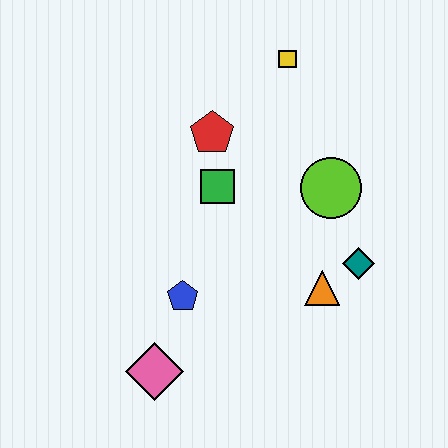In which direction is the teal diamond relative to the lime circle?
The teal diamond is below the lime circle.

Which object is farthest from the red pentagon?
The pink diamond is farthest from the red pentagon.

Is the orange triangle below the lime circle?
Yes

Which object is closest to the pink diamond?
The blue pentagon is closest to the pink diamond.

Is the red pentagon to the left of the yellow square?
Yes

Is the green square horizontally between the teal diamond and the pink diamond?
Yes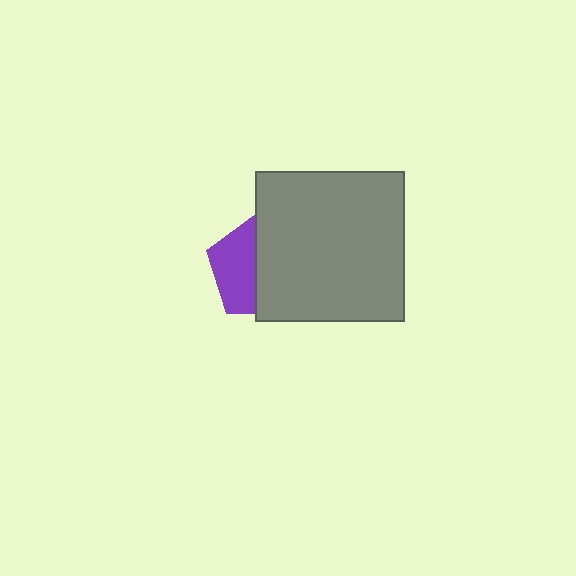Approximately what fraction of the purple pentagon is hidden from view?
Roughly 56% of the purple pentagon is hidden behind the gray square.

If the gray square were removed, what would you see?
You would see the complete purple pentagon.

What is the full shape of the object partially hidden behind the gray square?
The partially hidden object is a purple pentagon.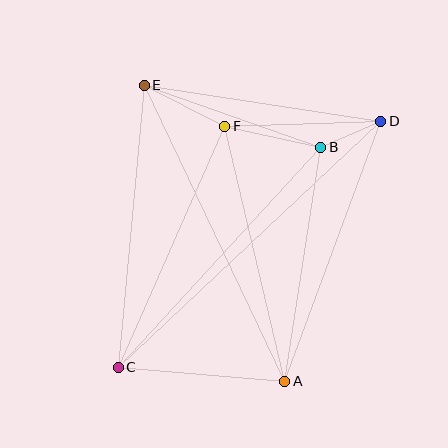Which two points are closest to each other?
Points B and D are closest to each other.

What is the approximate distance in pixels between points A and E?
The distance between A and E is approximately 328 pixels.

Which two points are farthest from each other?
Points C and D are farthest from each other.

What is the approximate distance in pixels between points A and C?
The distance between A and C is approximately 167 pixels.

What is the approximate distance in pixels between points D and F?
The distance between D and F is approximately 157 pixels.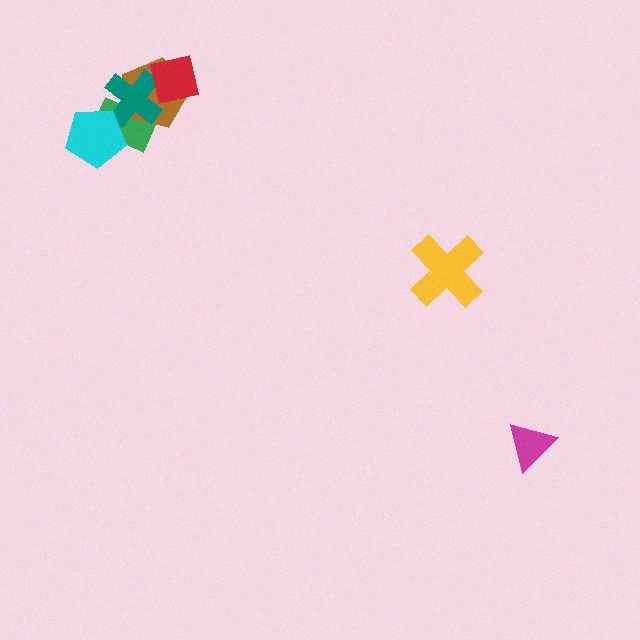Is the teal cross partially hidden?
Yes, it is partially covered by another shape.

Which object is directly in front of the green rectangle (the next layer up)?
The brown pentagon is directly in front of the green rectangle.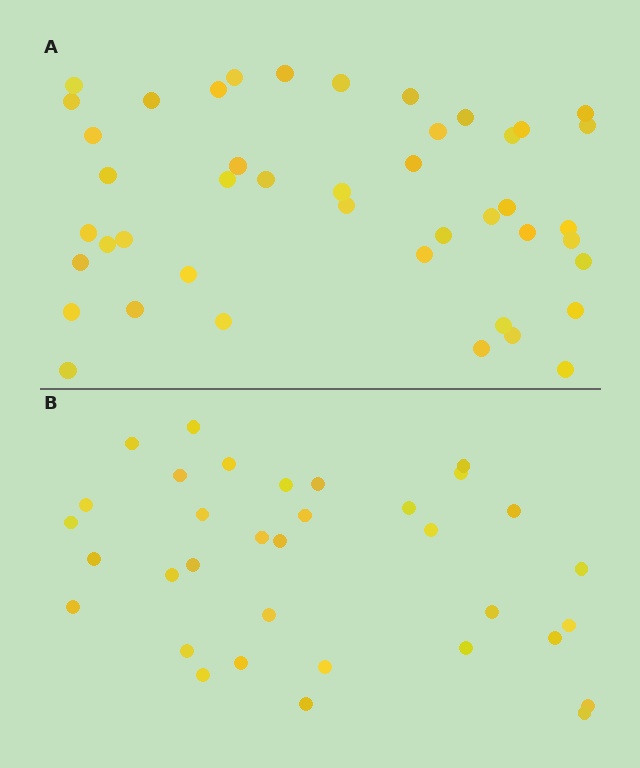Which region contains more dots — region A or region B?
Region A (the top region) has more dots.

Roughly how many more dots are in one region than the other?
Region A has roughly 10 or so more dots than region B.